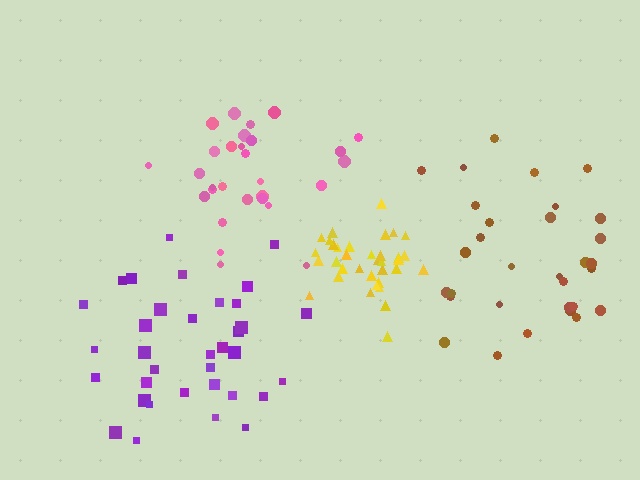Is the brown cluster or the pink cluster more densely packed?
Pink.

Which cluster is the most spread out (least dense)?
Brown.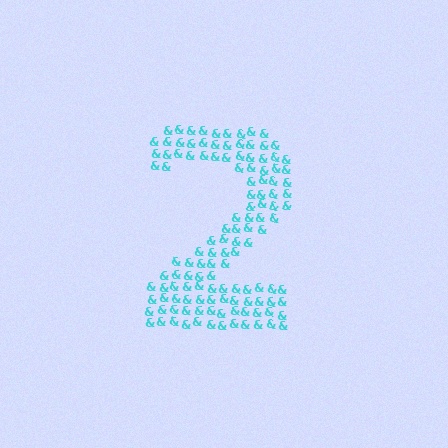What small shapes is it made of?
It is made of small ampersands.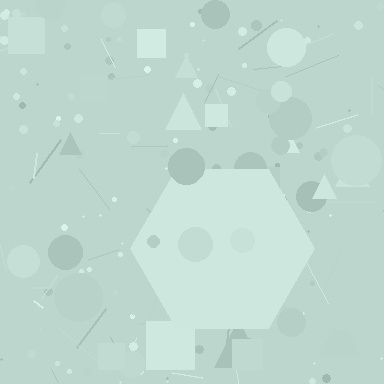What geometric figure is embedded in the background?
A hexagon is embedded in the background.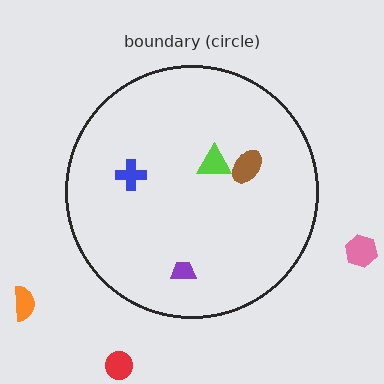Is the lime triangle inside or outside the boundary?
Inside.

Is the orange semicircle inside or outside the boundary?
Outside.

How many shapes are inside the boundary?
4 inside, 3 outside.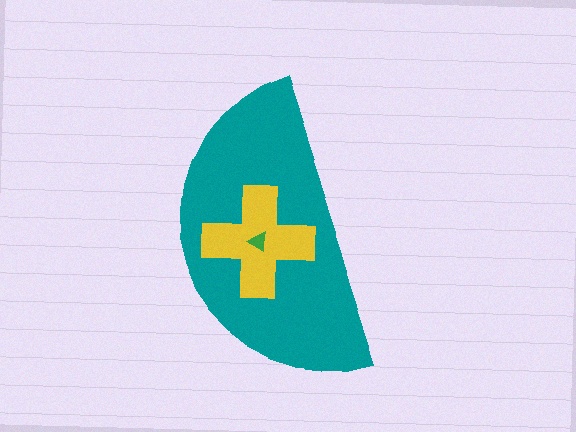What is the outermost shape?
The teal semicircle.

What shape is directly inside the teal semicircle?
The yellow cross.